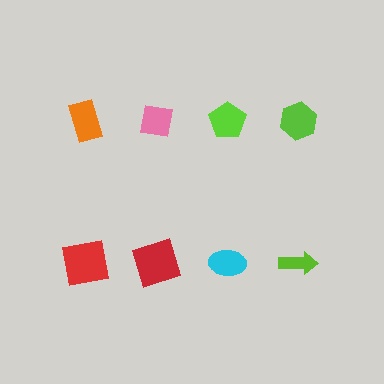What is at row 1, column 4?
A lime hexagon.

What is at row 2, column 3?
A cyan ellipse.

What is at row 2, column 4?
A lime arrow.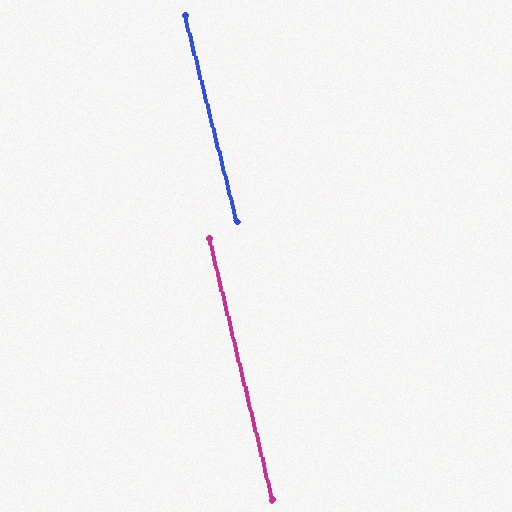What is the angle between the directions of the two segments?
Approximately 1 degree.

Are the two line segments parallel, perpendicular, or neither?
Parallel — their directions differ by only 0.7°.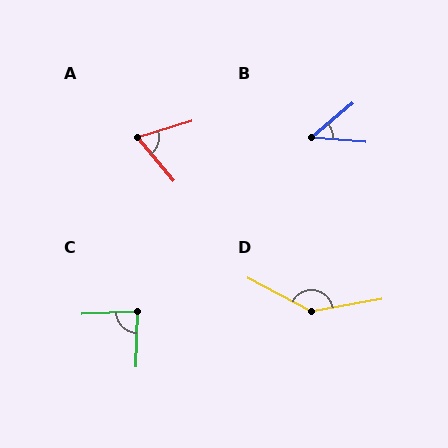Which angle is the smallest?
B, at approximately 44 degrees.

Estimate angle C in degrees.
Approximately 85 degrees.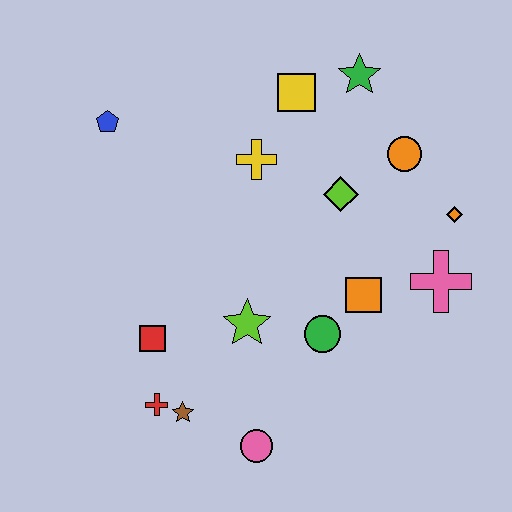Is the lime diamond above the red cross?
Yes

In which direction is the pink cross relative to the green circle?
The pink cross is to the right of the green circle.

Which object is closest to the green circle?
The orange square is closest to the green circle.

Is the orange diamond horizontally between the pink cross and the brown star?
No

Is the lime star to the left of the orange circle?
Yes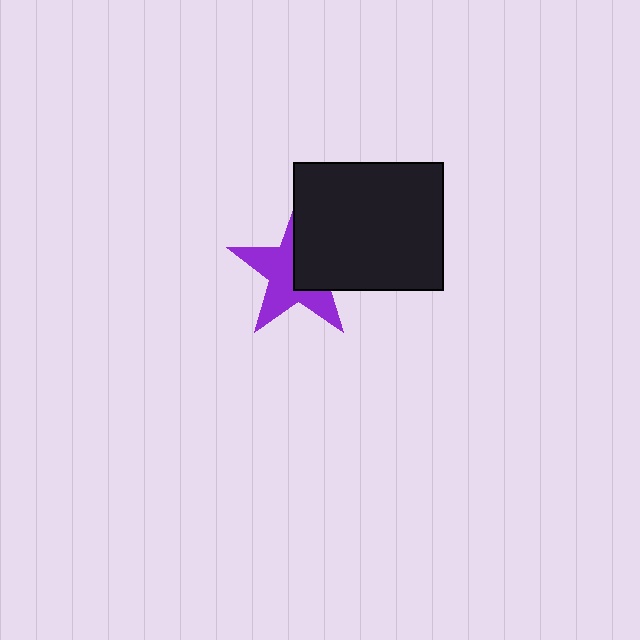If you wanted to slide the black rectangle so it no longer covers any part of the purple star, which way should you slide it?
Slide it right — that is the most direct way to separate the two shapes.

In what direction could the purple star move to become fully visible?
The purple star could move left. That would shift it out from behind the black rectangle entirely.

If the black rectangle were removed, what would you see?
You would see the complete purple star.